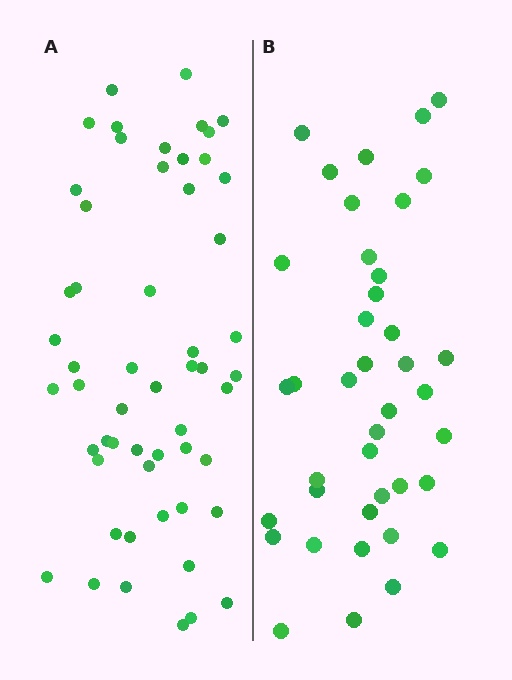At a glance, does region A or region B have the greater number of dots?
Region A (the left region) has more dots.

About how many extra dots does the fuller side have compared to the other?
Region A has approximately 15 more dots than region B.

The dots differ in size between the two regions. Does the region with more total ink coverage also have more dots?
No. Region B has more total ink coverage because its dots are larger, but region A actually contains more individual dots. Total area can be misleading — the number of items is what matters here.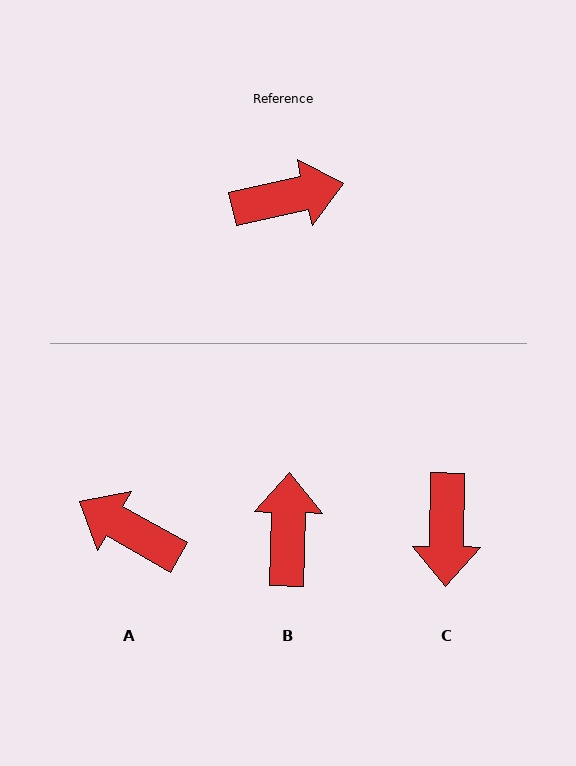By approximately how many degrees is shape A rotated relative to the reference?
Approximately 138 degrees counter-clockwise.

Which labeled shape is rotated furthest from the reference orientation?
A, about 138 degrees away.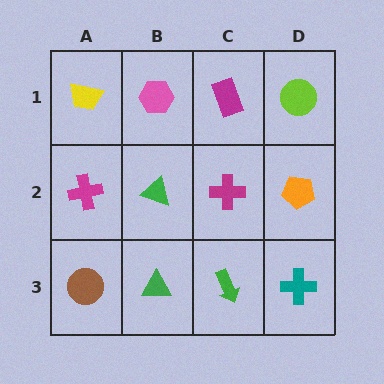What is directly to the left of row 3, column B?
A brown circle.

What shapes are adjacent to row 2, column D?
A lime circle (row 1, column D), a teal cross (row 3, column D), a magenta cross (row 2, column C).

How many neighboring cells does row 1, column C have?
3.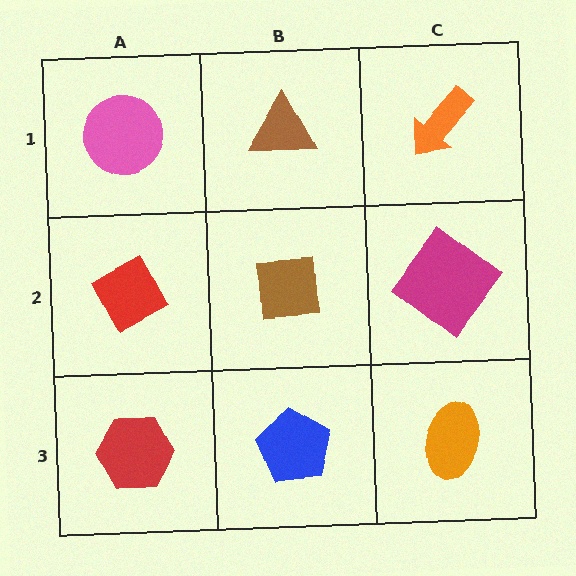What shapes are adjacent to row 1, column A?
A red diamond (row 2, column A), a brown triangle (row 1, column B).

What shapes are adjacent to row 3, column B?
A brown square (row 2, column B), a red hexagon (row 3, column A), an orange ellipse (row 3, column C).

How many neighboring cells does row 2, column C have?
3.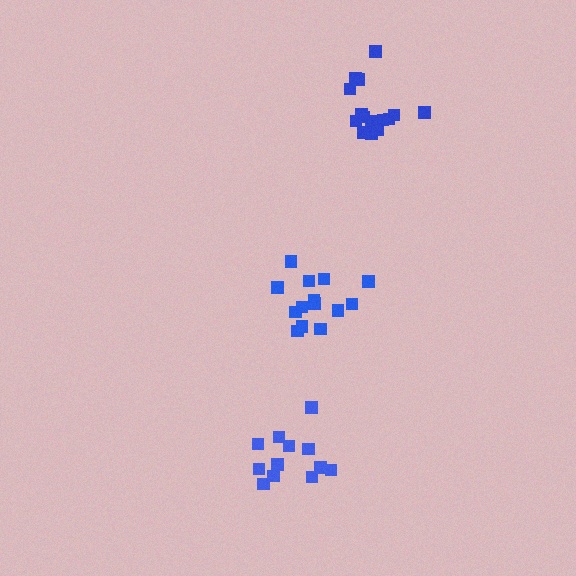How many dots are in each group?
Group 1: 16 dots, Group 2: 14 dots, Group 3: 13 dots (43 total).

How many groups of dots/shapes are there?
There are 3 groups.